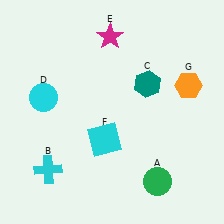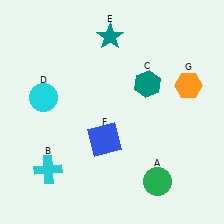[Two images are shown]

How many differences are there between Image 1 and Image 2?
There are 2 differences between the two images.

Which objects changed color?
E changed from magenta to teal. F changed from cyan to blue.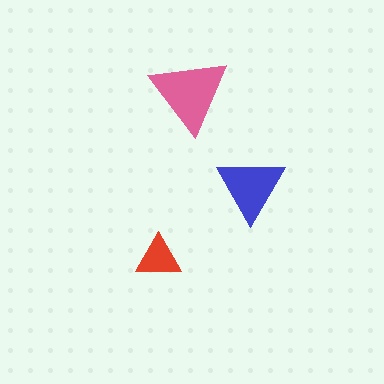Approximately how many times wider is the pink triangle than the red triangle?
About 1.5 times wider.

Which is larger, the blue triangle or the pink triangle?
The pink one.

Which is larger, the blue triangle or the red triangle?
The blue one.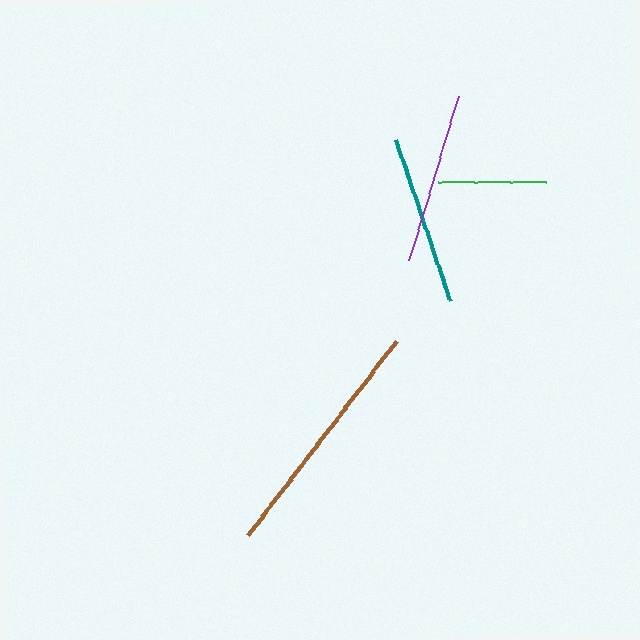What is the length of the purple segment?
The purple segment is approximately 171 pixels long.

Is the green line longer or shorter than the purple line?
The purple line is longer than the green line.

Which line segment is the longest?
The brown line is the longest at approximately 245 pixels.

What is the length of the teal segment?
The teal segment is approximately 170 pixels long.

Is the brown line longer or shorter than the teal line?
The brown line is longer than the teal line.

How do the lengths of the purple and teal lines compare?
The purple and teal lines are approximately the same length.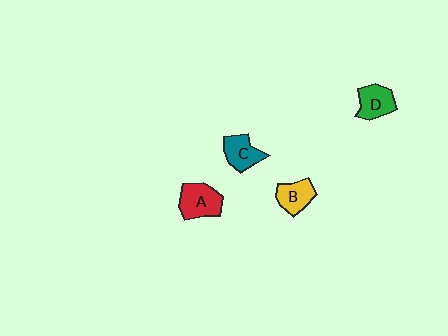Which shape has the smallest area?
Shape B (yellow).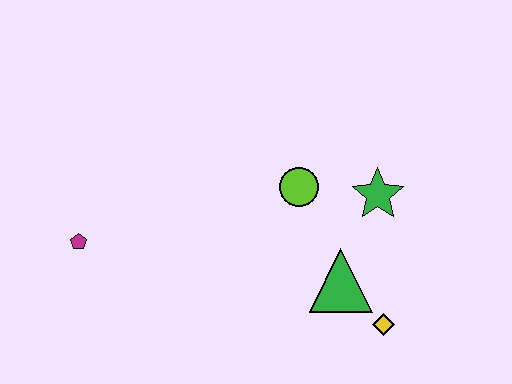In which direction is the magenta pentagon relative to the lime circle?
The magenta pentagon is to the left of the lime circle.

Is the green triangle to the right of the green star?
No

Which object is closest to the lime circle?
The green star is closest to the lime circle.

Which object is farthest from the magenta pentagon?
The yellow diamond is farthest from the magenta pentagon.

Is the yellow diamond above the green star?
No